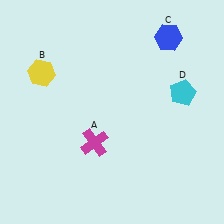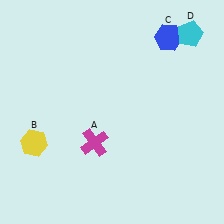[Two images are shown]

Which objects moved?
The objects that moved are: the yellow hexagon (B), the cyan pentagon (D).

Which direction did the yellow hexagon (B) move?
The yellow hexagon (B) moved down.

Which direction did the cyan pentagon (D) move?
The cyan pentagon (D) moved up.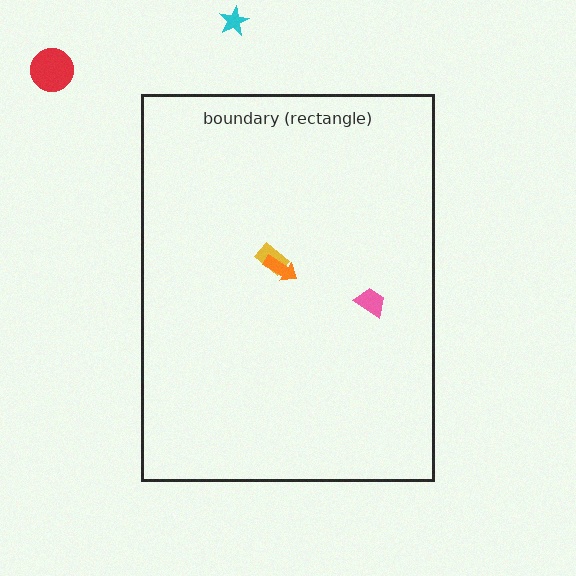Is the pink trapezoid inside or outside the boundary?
Inside.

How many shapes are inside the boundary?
3 inside, 2 outside.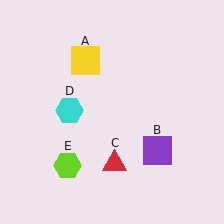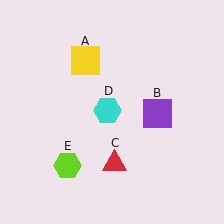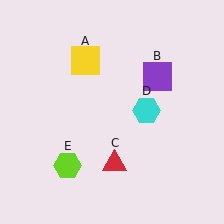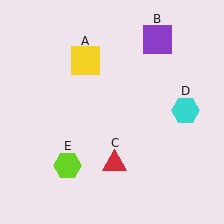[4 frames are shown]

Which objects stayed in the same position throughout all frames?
Yellow square (object A) and red triangle (object C) and lime hexagon (object E) remained stationary.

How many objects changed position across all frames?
2 objects changed position: purple square (object B), cyan hexagon (object D).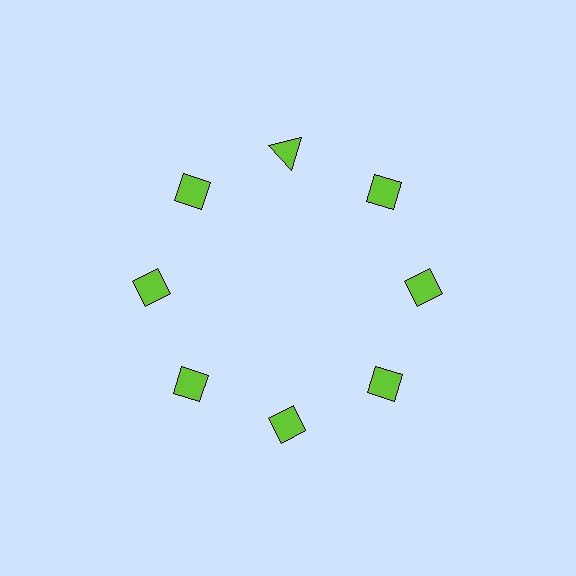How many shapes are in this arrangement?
There are 8 shapes arranged in a ring pattern.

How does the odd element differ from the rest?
It has a different shape: triangle instead of diamond.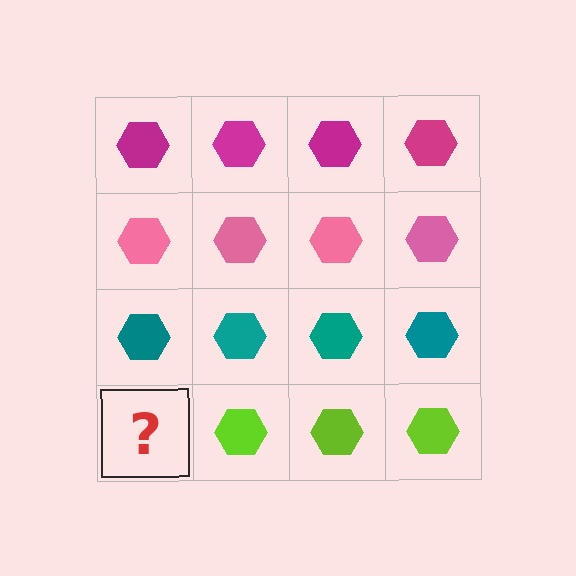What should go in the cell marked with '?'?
The missing cell should contain a lime hexagon.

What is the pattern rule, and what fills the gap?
The rule is that each row has a consistent color. The gap should be filled with a lime hexagon.